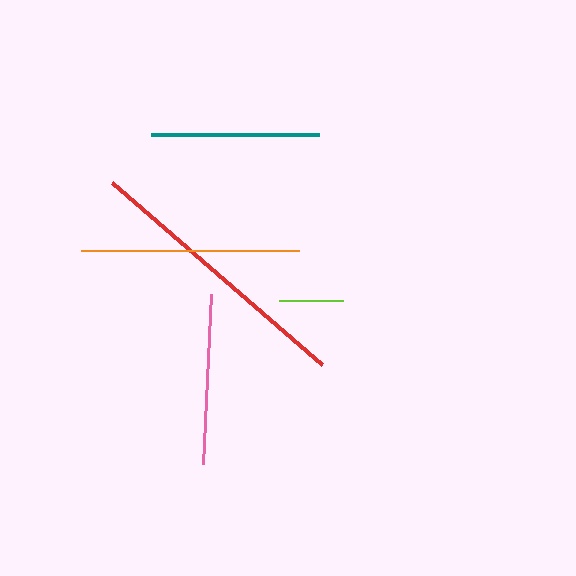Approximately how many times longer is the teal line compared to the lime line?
The teal line is approximately 2.6 times the length of the lime line.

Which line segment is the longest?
The red line is the longest at approximately 278 pixels.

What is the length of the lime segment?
The lime segment is approximately 64 pixels long.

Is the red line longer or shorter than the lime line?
The red line is longer than the lime line.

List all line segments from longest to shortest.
From longest to shortest: red, orange, pink, teal, lime.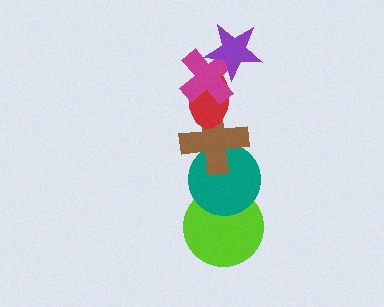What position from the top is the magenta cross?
The magenta cross is 2nd from the top.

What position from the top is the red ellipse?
The red ellipse is 3rd from the top.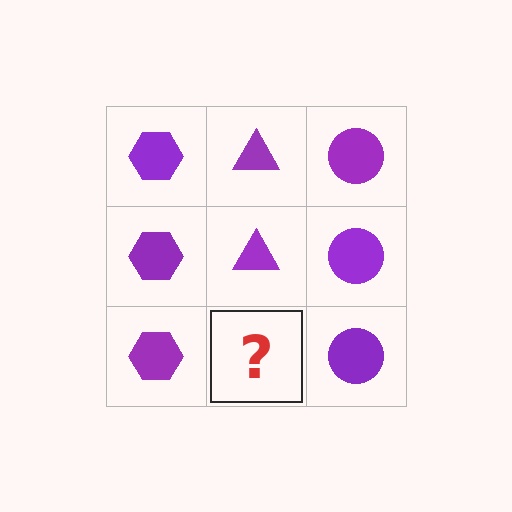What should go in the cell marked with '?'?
The missing cell should contain a purple triangle.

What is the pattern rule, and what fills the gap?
The rule is that each column has a consistent shape. The gap should be filled with a purple triangle.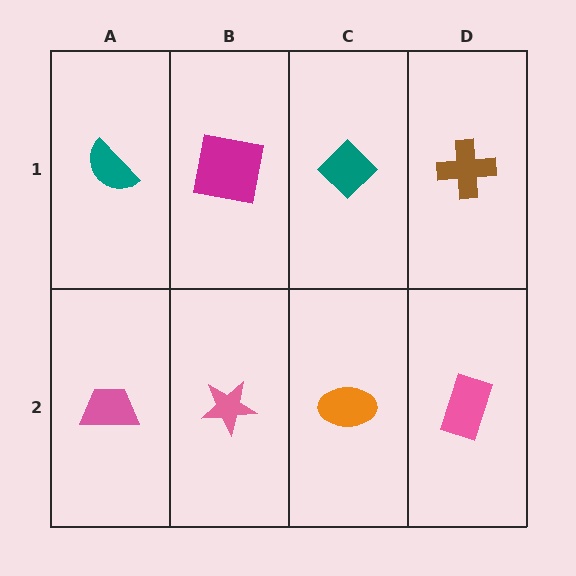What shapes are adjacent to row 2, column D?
A brown cross (row 1, column D), an orange ellipse (row 2, column C).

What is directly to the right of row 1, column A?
A magenta square.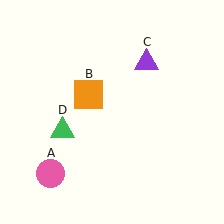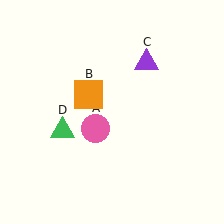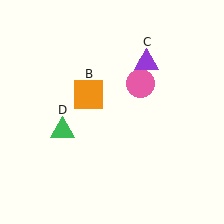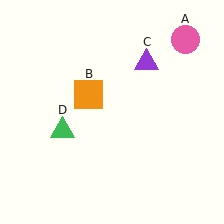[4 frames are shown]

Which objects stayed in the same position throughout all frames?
Orange square (object B) and purple triangle (object C) and green triangle (object D) remained stationary.